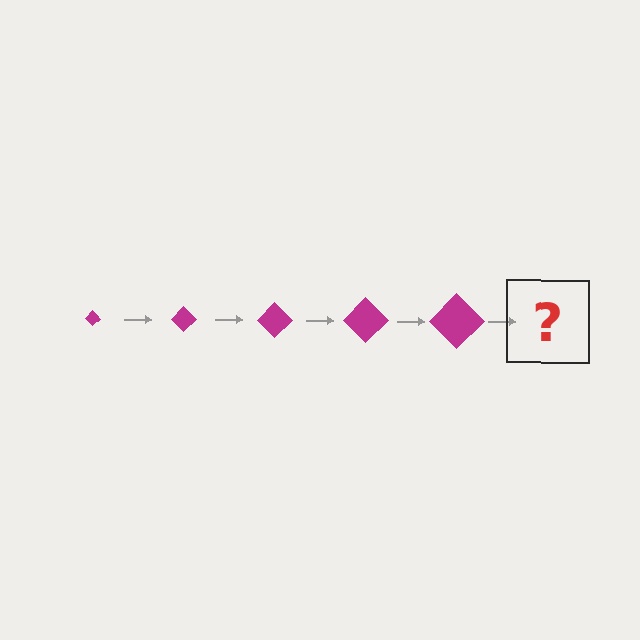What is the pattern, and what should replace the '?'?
The pattern is that the diamond gets progressively larger each step. The '?' should be a magenta diamond, larger than the previous one.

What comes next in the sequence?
The next element should be a magenta diamond, larger than the previous one.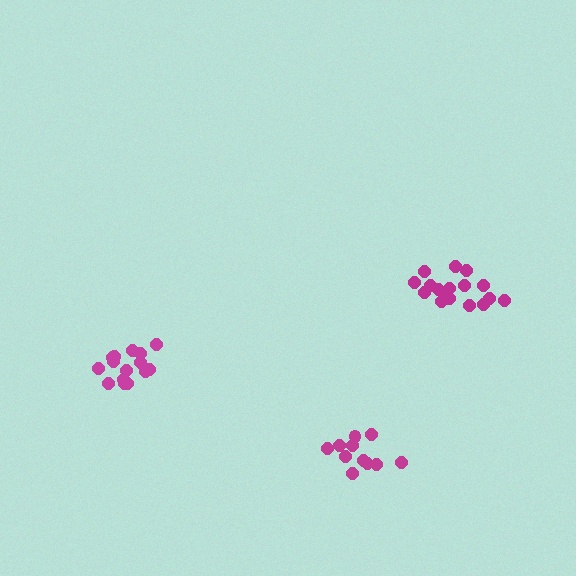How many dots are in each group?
Group 1: 11 dots, Group 2: 15 dots, Group 3: 17 dots (43 total).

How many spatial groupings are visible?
There are 3 spatial groupings.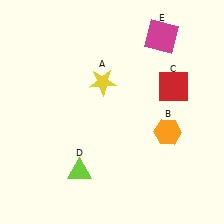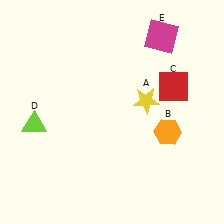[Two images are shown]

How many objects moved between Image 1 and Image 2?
2 objects moved between the two images.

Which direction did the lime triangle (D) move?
The lime triangle (D) moved up.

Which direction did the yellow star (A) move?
The yellow star (A) moved right.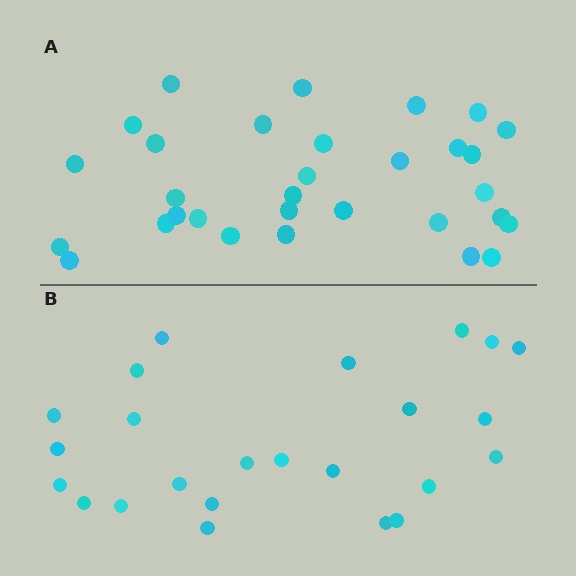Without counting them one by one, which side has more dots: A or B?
Region A (the top region) has more dots.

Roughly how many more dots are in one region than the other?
Region A has roughly 8 or so more dots than region B.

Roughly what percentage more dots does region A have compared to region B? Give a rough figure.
About 30% more.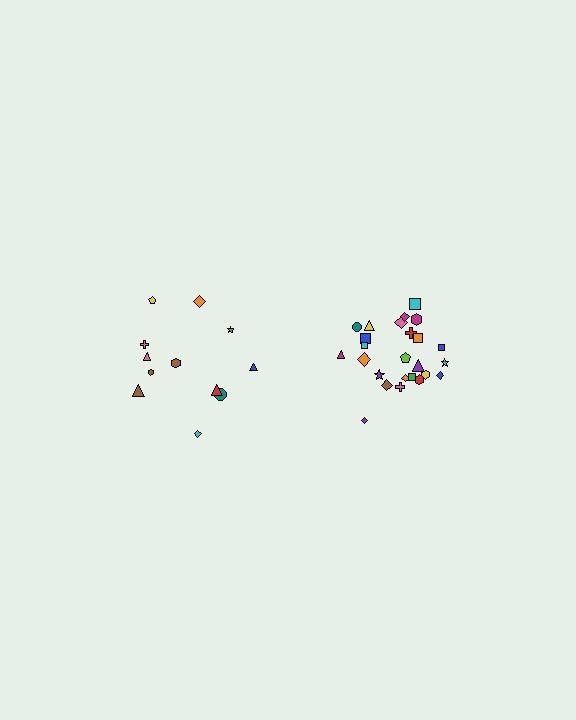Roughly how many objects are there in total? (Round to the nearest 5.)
Roughly 35 objects in total.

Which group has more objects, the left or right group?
The right group.